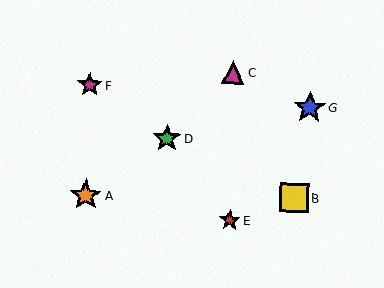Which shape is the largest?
The blue star (labeled G) is the largest.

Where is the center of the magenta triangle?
The center of the magenta triangle is at (233, 73).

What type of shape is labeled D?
Shape D is a green star.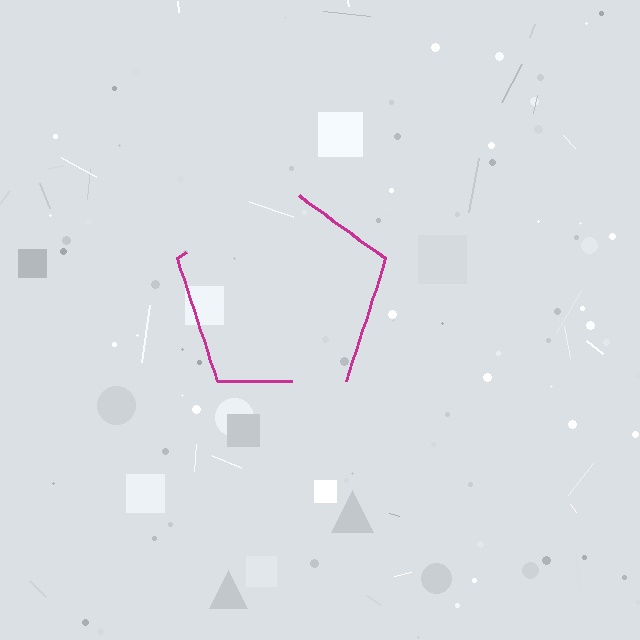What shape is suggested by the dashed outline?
The dashed outline suggests a pentagon.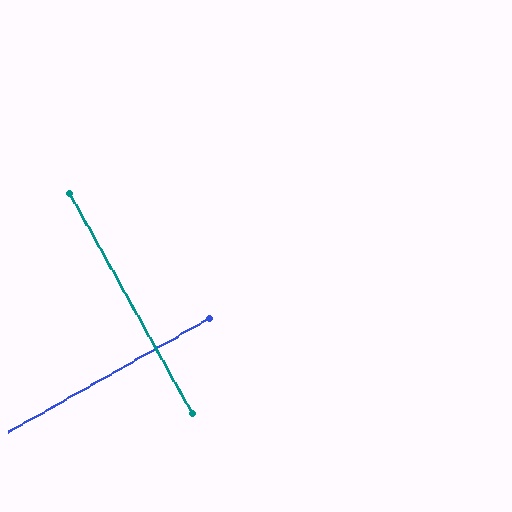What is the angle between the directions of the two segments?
Approximately 90 degrees.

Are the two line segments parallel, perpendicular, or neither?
Perpendicular — they meet at approximately 90°.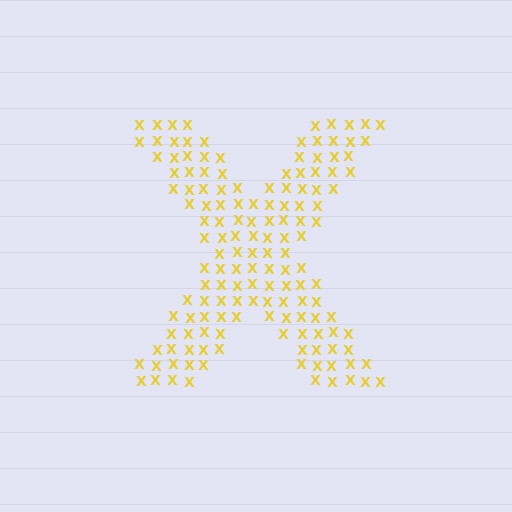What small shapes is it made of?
It is made of small letter X's.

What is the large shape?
The large shape is the letter X.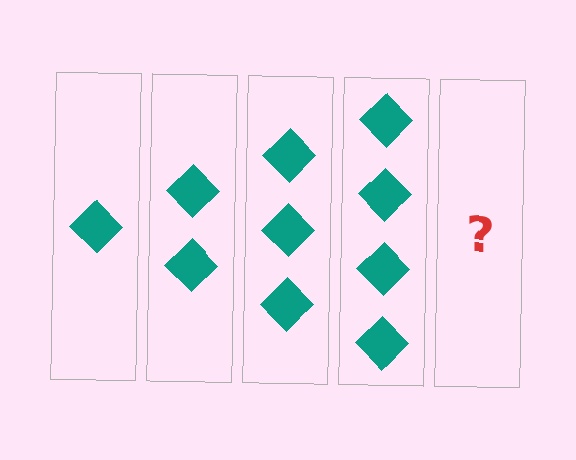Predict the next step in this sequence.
The next step is 5 diamonds.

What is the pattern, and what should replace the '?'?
The pattern is that each step adds one more diamond. The '?' should be 5 diamonds.